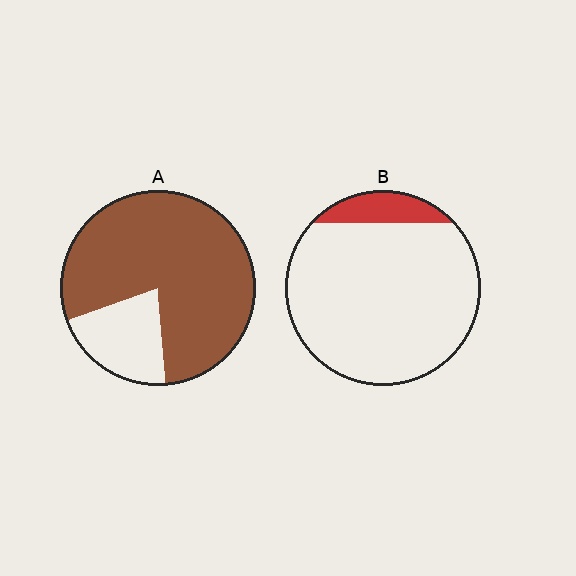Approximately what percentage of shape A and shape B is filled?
A is approximately 80% and B is approximately 10%.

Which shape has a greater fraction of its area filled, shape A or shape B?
Shape A.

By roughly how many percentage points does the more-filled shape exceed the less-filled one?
By roughly 70 percentage points (A over B).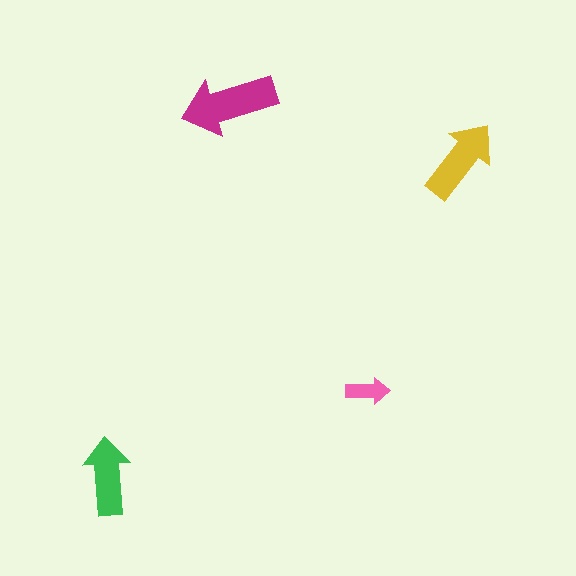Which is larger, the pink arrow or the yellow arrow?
The yellow one.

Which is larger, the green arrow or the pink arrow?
The green one.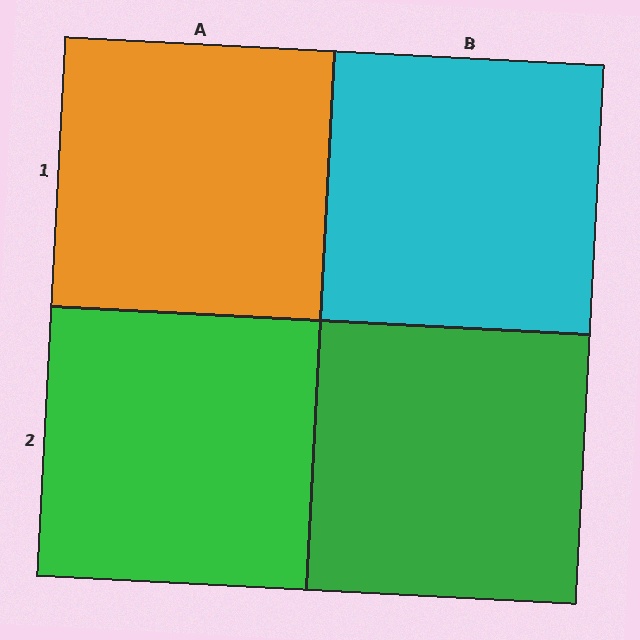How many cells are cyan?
1 cell is cyan.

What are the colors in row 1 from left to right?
Orange, cyan.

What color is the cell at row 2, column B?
Green.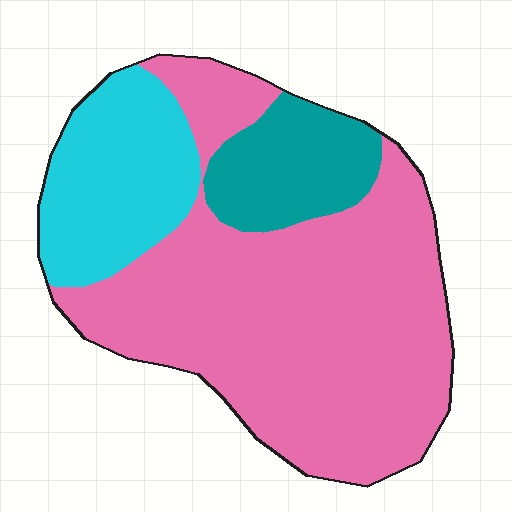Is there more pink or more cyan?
Pink.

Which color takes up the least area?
Teal, at roughly 15%.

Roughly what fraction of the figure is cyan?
Cyan covers 20% of the figure.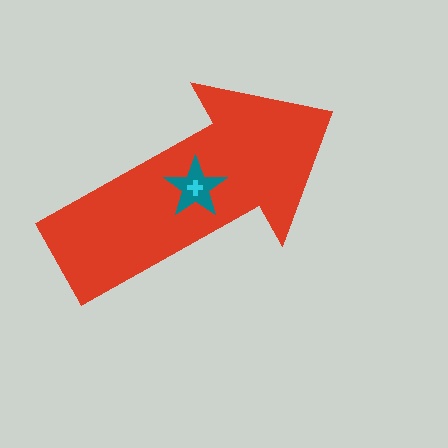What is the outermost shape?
The red arrow.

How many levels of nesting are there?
3.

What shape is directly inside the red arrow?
The teal star.